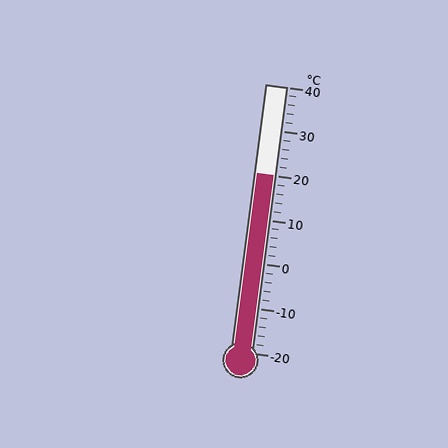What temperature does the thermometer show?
The thermometer shows approximately 20°C.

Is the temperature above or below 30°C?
The temperature is below 30°C.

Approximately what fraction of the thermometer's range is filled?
The thermometer is filled to approximately 65% of its range.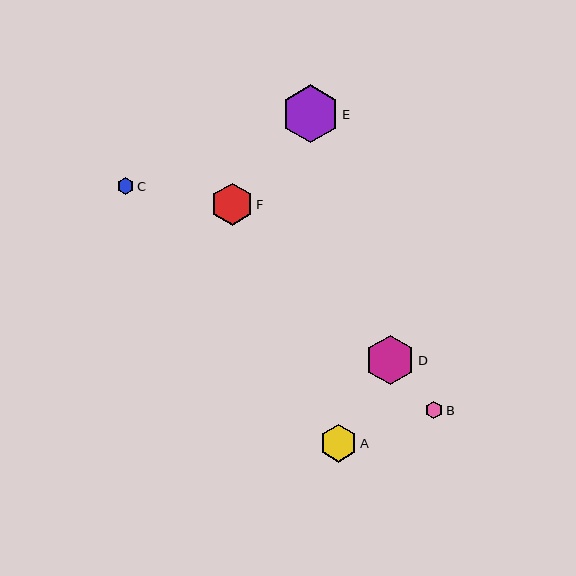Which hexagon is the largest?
Hexagon E is the largest with a size of approximately 58 pixels.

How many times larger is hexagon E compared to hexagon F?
Hexagon E is approximately 1.4 times the size of hexagon F.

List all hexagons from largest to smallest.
From largest to smallest: E, D, F, A, B, C.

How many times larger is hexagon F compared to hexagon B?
Hexagon F is approximately 2.4 times the size of hexagon B.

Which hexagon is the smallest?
Hexagon C is the smallest with a size of approximately 17 pixels.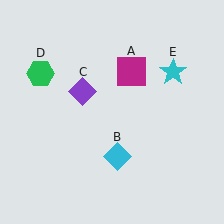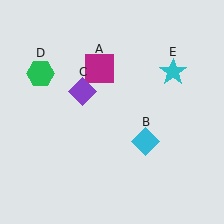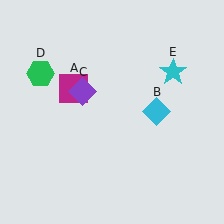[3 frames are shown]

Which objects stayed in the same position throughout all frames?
Purple diamond (object C) and green hexagon (object D) and cyan star (object E) remained stationary.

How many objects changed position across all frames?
2 objects changed position: magenta square (object A), cyan diamond (object B).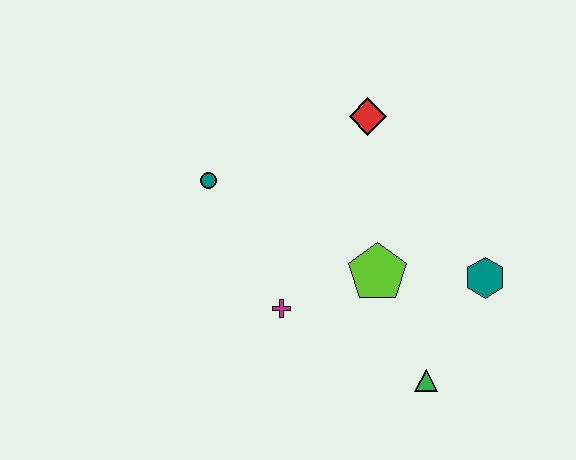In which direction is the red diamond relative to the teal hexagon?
The red diamond is above the teal hexagon.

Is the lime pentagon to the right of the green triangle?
No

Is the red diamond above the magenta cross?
Yes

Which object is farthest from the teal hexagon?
The teal circle is farthest from the teal hexagon.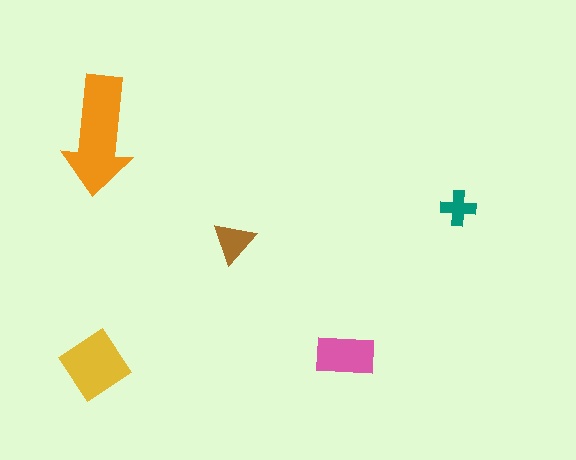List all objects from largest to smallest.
The orange arrow, the yellow diamond, the pink rectangle, the brown triangle, the teal cross.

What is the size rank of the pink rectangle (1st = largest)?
3rd.